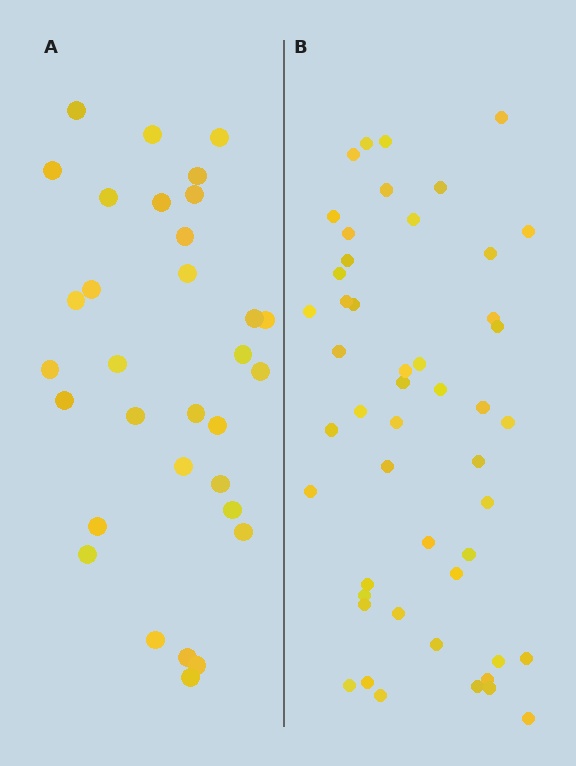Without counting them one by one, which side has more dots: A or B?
Region B (the right region) has more dots.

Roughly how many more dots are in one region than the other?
Region B has approximately 15 more dots than region A.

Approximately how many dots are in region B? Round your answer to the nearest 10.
About 50 dots. (The exact count is 49, which rounds to 50.)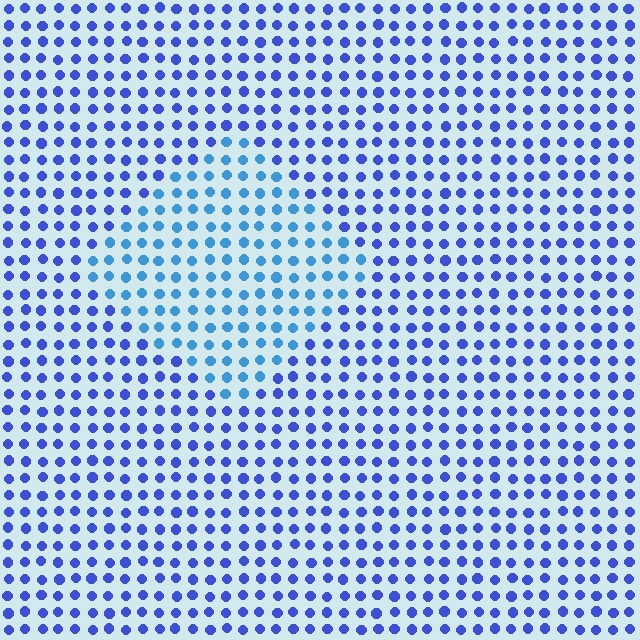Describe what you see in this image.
The image is filled with small blue elements in a uniform arrangement. A diamond-shaped region is visible where the elements are tinted to a slightly different hue, forming a subtle color boundary.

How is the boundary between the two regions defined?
The boundary is defined purely by a slight shift in hue (about 29 degrees). Spacing, size, and orientation are identical on both sides.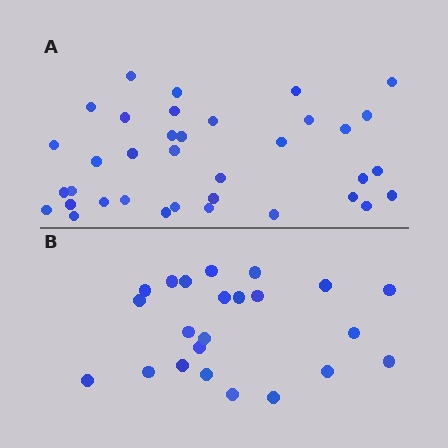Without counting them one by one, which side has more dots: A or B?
Region A (the top region) has more dots.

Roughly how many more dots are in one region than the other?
Region A has approximately 15 more dots than region B.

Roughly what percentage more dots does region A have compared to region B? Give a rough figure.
About 55% more.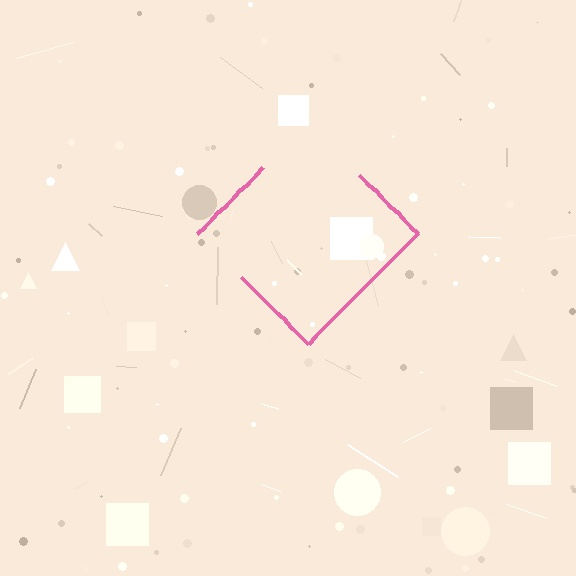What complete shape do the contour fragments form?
The contour fragments form a diamond.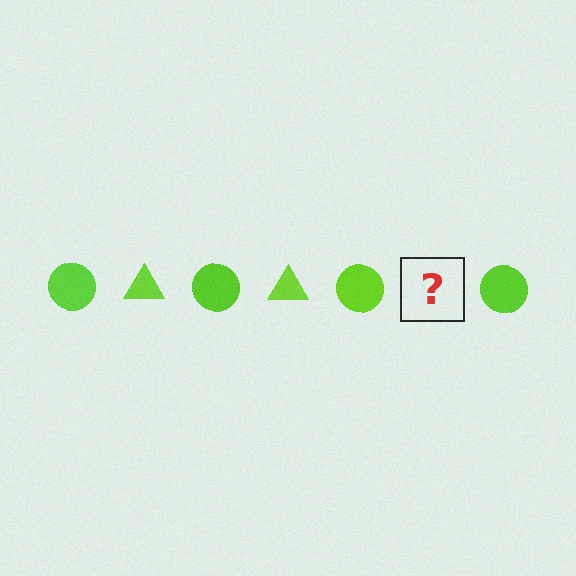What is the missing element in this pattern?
The missing element is a lime triangle.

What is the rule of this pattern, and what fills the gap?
The rule is that the pattern cycles through circle, triangle shapes in lime. The gap should be filled with a lime triangle.